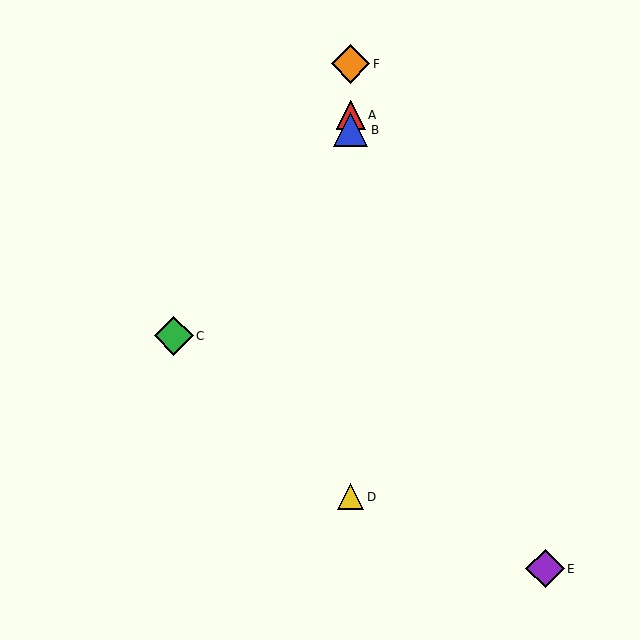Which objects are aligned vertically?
Objects A, B, D, F are aligned vertically.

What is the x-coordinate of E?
Object E is at x≈545.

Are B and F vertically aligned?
Yes, both are at x≈351.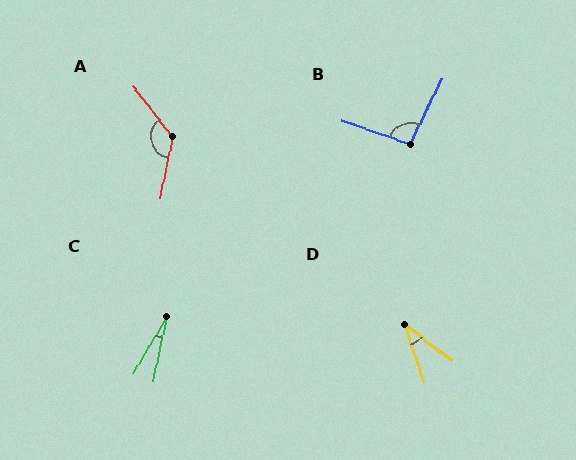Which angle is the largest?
A, at approximately 131 degrees.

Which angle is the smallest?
C, at approximately 18 degrees.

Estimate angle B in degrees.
Approximately 97 degrees.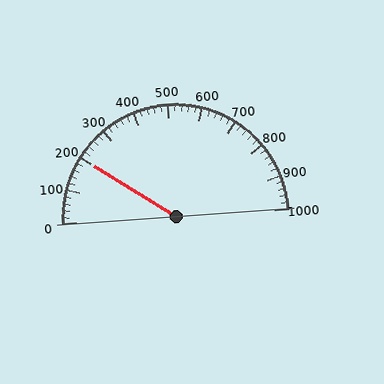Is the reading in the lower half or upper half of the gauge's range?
The reading is in the lower half of the range (0 to 1000).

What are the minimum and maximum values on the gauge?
The gauge ranges from 0 to 1000.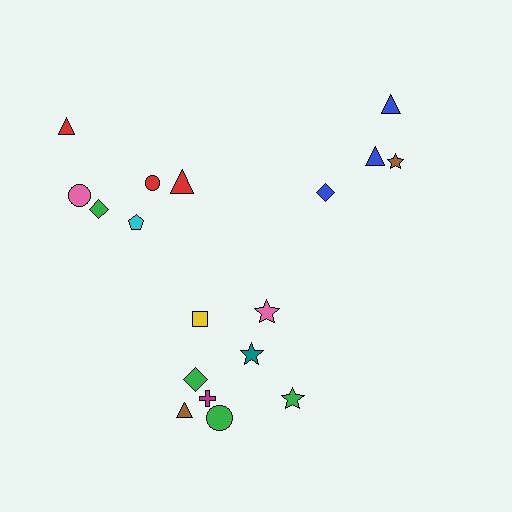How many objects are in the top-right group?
There are 4 objects.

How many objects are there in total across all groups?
There are 18 objects.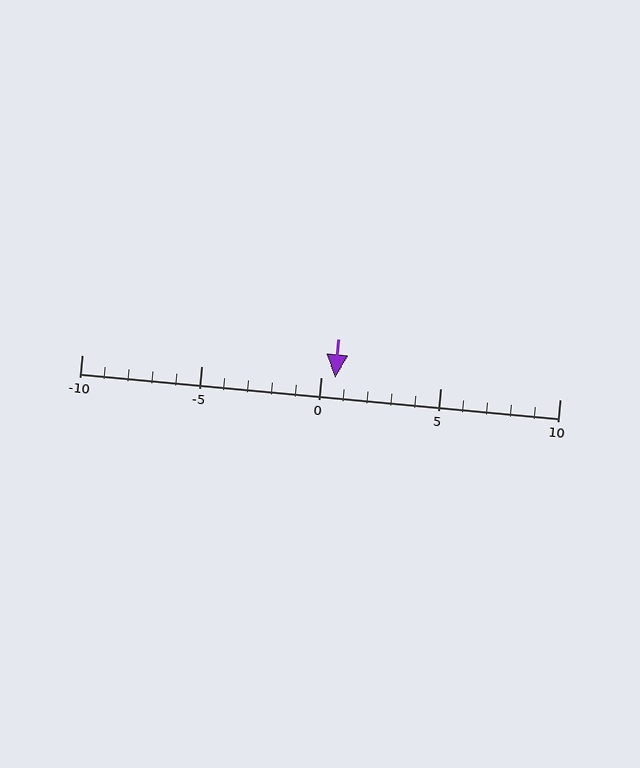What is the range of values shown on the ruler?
The ruler shows values from -10 to 10.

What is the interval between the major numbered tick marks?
The major tick marks are spaced 5 units apart.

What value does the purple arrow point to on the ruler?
The purple arrow points to approximately 1.